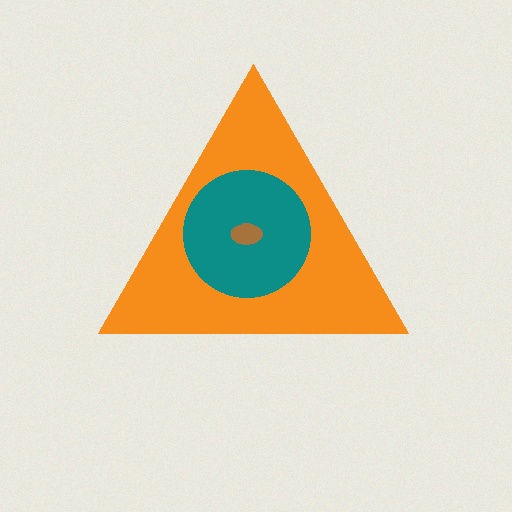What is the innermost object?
The brown ellipse.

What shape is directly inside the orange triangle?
The teal circle.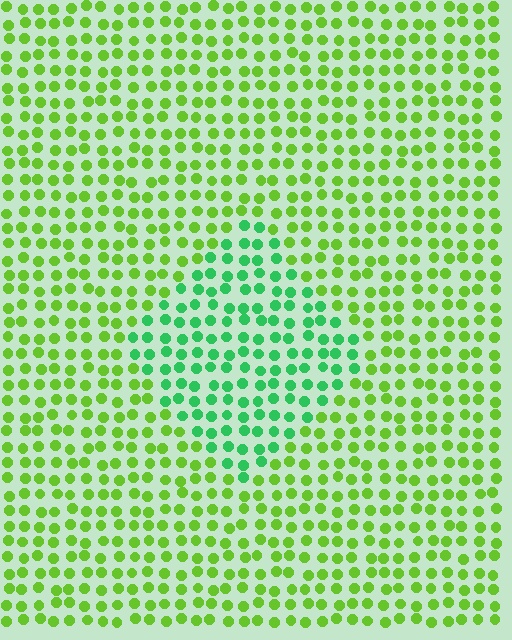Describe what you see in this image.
The image is filled with small lime elements in a uniform arrangement. A diamond-shaped region is visible where the elements are tinted to a slightly different hue, forming a subtle color boundary.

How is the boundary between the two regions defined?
The boundary is defined purely by a slight shift in hue (about 42 degrees). Spacing, size, and orientation are identical on both sides.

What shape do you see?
I see a diamond.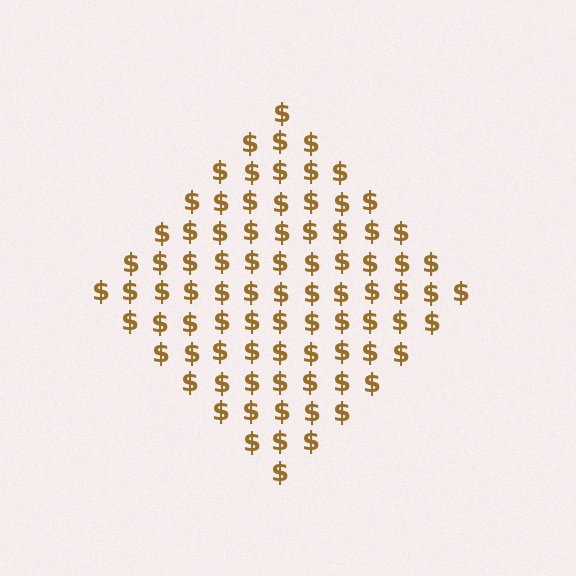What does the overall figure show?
The overall figure shows a diamond.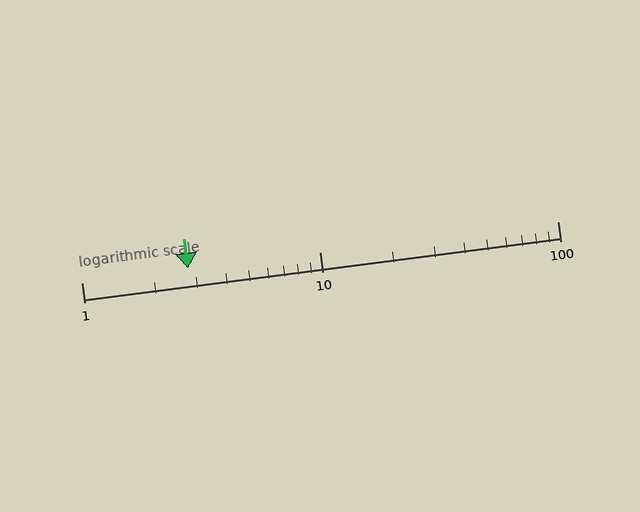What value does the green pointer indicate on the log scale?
The pointer indicates approximately 2.8.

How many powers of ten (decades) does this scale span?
The scale spans 2 decades, from 1 to 100.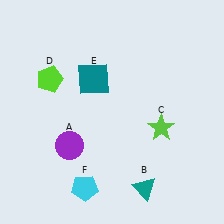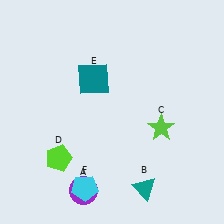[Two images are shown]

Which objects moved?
The objects that moved are: the purple circle (A), the lime pentagon (D).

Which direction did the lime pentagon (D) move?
The lime pentagon (D) moved down.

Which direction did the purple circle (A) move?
The purple circle (A) moved down.